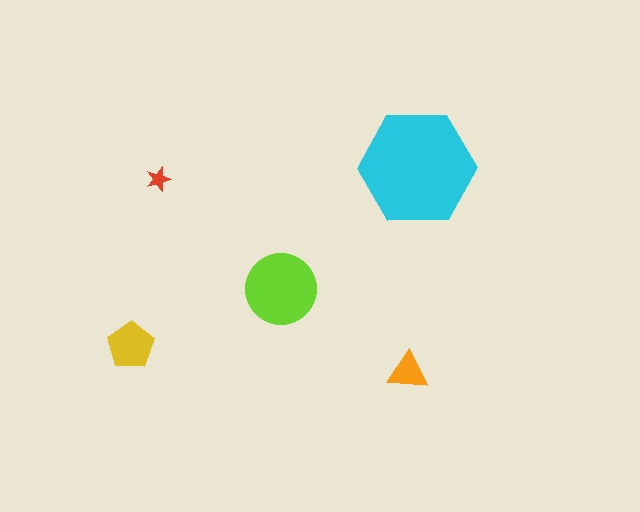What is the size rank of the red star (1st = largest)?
5th.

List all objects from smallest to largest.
The red star, the orange triangle, the yellow pentagon, the lime circle, the cyan hexagon.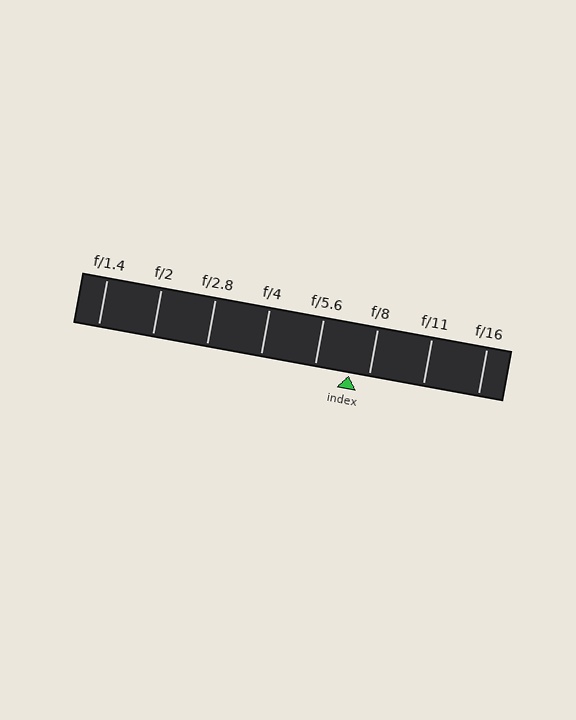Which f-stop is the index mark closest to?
The index mark is closest to f/8.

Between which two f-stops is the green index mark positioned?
The index mark is between f/5.6 and f/8.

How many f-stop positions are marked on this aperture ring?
There are 8 f-stop positions marked.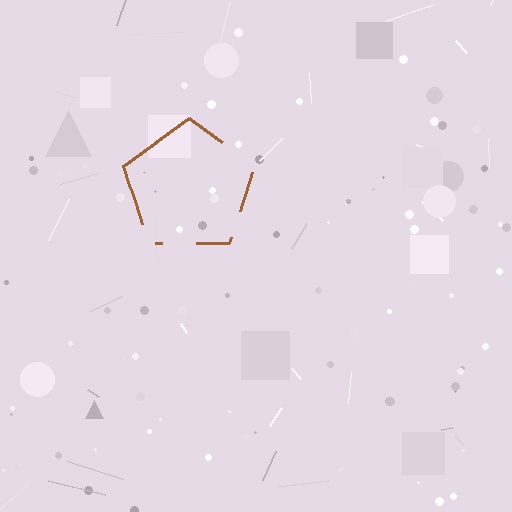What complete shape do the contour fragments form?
The contour fragments form a pentagon.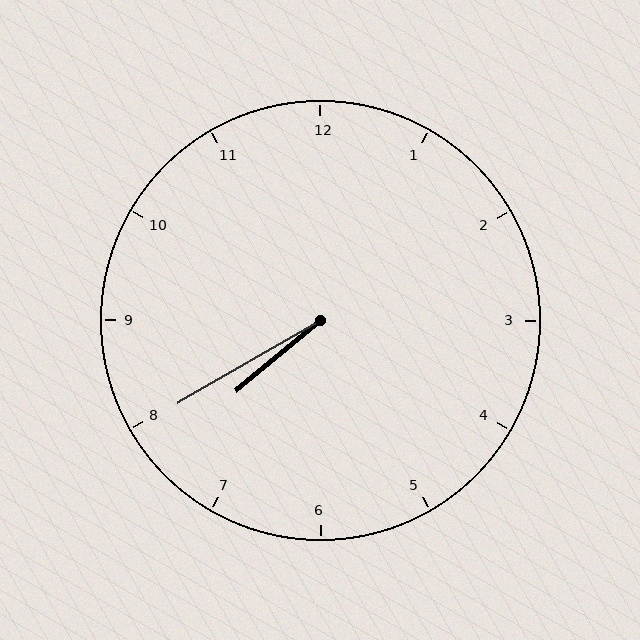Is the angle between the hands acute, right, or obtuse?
It is acute.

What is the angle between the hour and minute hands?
Approximately 10 degrees.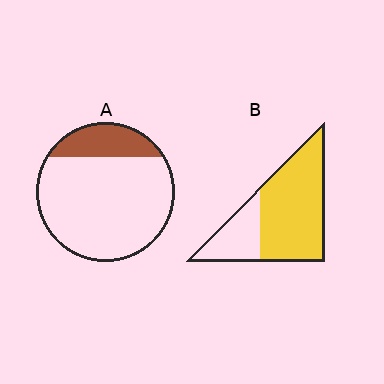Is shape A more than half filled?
No.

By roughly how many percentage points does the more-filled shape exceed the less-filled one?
By roughly 50 percentage points (B over A).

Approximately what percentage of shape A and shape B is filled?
A is approximately 20% and B is approximately 70%.